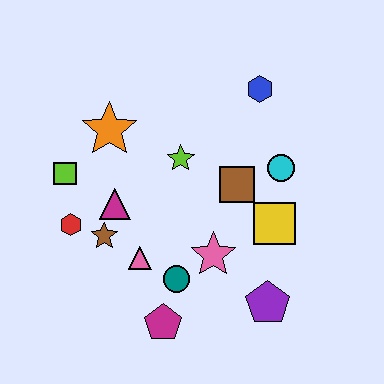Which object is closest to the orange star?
The lime square is closest to the orange star.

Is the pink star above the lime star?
No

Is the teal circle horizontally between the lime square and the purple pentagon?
Yes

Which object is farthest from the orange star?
The purple pentagon is farthest from the orange star.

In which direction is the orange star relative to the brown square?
The orange star is to the left of the brown square.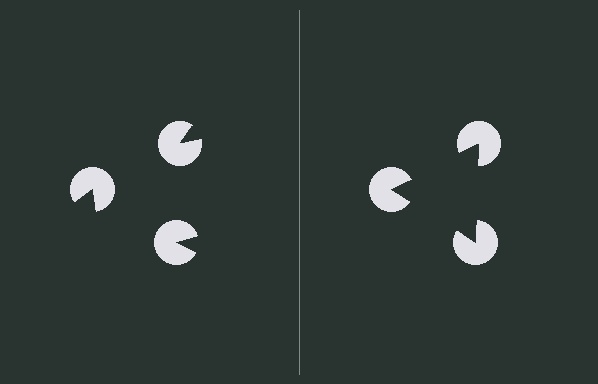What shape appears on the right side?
An illusory triangle.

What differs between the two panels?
The pac-man discs are positioned identically on both sides; only the wedge orientations differ. On the right they align to a triangle; on the left they are misaligned.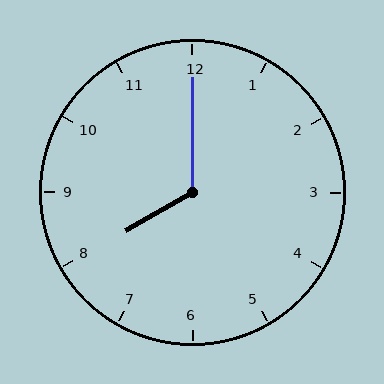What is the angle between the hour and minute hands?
Approximately 120 degrees.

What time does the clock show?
8:00.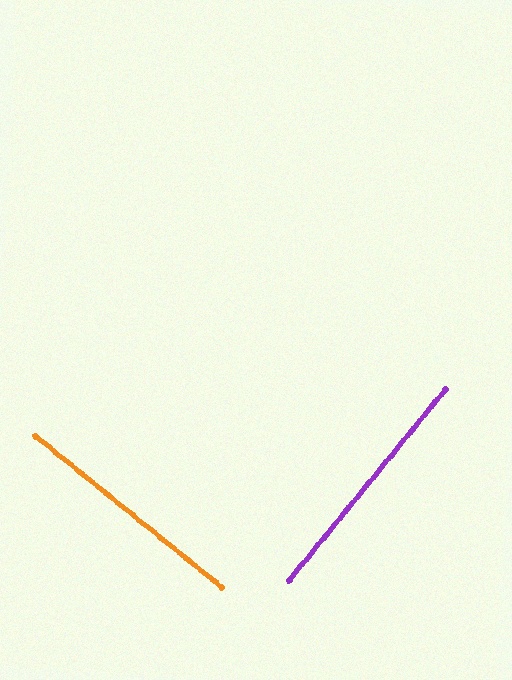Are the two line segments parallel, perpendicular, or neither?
Perpendicular — they meet at approximately 90°.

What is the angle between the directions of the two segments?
Approximately 90 degrees.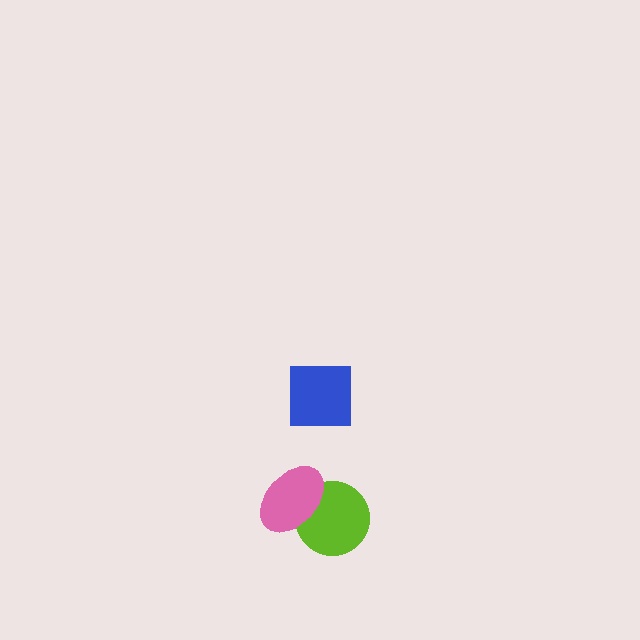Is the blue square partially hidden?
No, no other shape covers it.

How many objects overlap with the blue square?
0 objects overlap with the blue square.